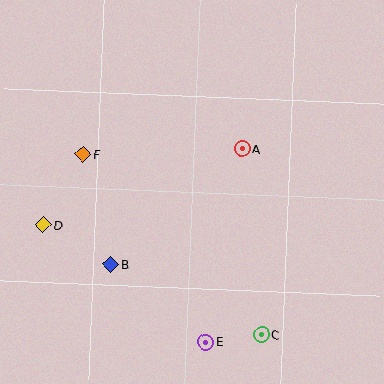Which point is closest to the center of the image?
Point A at (242, 149) is closest to the center.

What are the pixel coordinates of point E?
Point E is at (206, 342).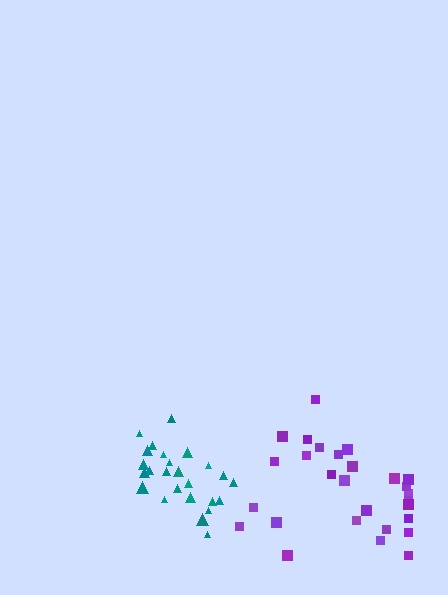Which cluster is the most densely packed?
Teal.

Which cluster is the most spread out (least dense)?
Purple.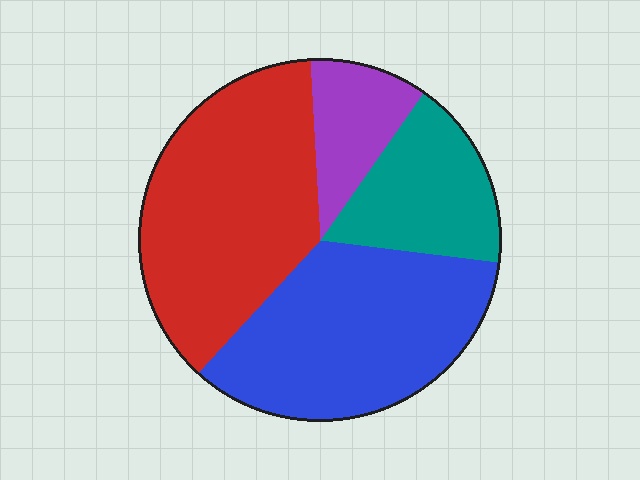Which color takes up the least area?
Purple, at roughly 10%.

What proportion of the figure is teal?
Teal covers 17% of the figure.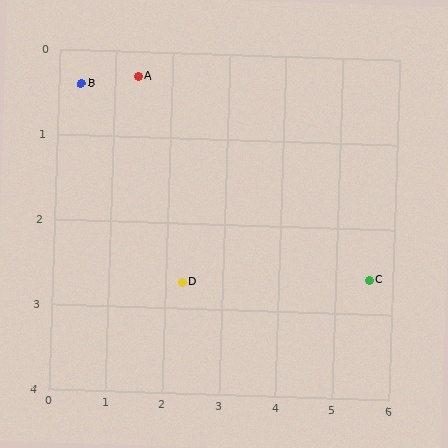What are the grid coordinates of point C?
Point C is at approximately (5.6, 2.6).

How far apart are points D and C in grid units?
Points D and C are about 3.3 grid units apart.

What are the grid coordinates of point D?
Point D is at approximately (2.3, 2.7).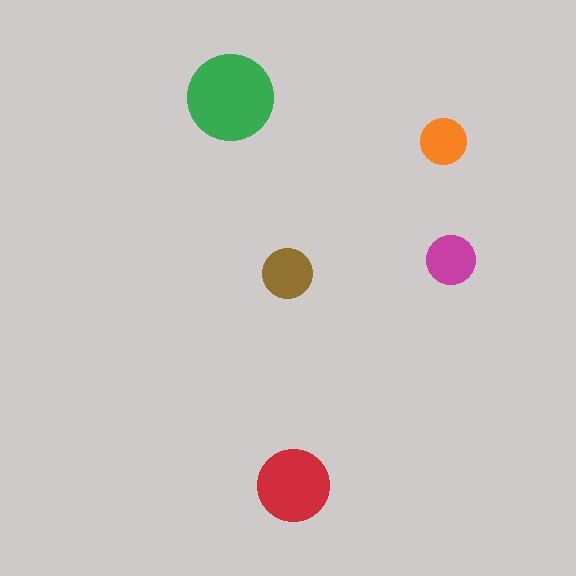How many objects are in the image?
There are 5 objects in the image.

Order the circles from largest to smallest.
the green one, the red one, the brown one, the magenta one, the orange one.